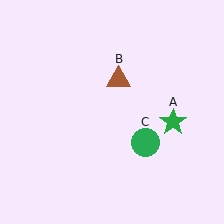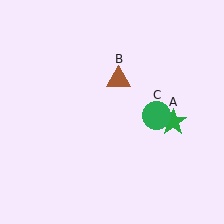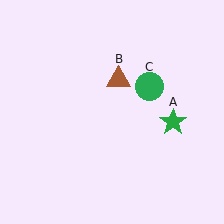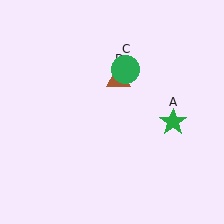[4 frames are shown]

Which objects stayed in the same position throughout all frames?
Green star (object A) and brown triangle (object B) remained stationary.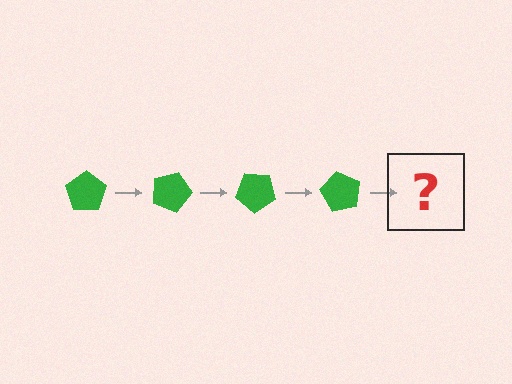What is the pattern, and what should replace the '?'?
The pattern is that the pentagon rotates 20 degrees each step. The '?' should be a green pentagon rotated 80 degrees.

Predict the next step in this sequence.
The next step is a green pentagon rotated 80 degrees.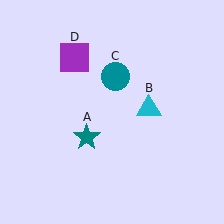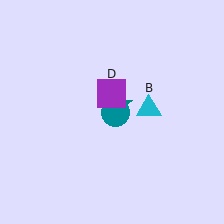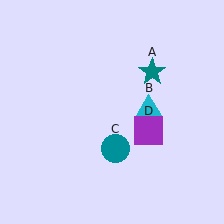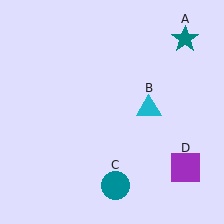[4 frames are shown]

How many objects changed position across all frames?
3 objects changed position: teal star (object A), teal circle (object C), purple square (object D).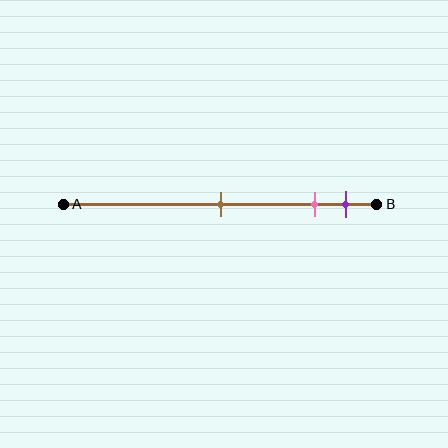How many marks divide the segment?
There are 3 marks dividing the segment.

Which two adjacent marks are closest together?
The pink and purple marks are the closest adjacent pair.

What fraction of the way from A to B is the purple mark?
The purple mark is approximately 90% (0.9) of the way from A to B.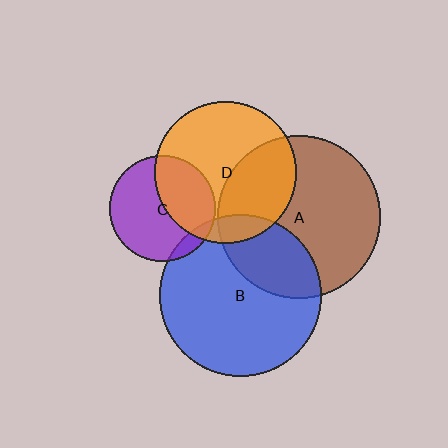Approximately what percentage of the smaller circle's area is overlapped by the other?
Approximately 40%.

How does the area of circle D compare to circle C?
Approximately 1.8 times.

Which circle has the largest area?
Circle A (brown).